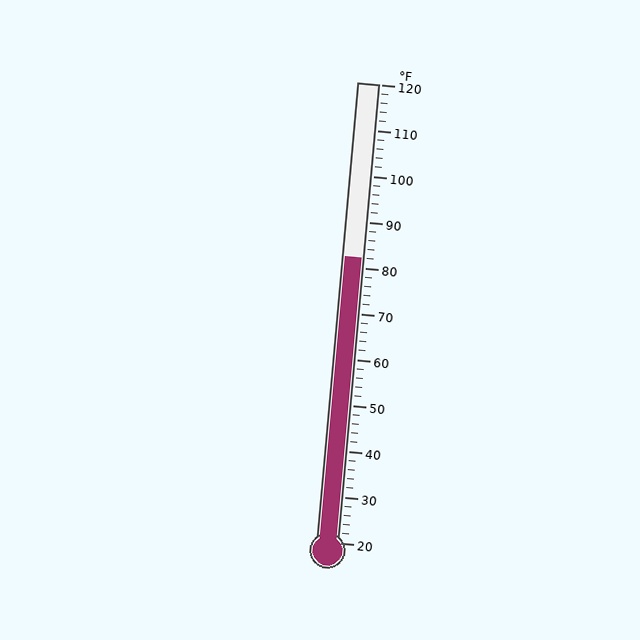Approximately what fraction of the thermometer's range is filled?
The thermometer is filled to approximately 60% of its range.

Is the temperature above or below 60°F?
The temperature is above 60°F.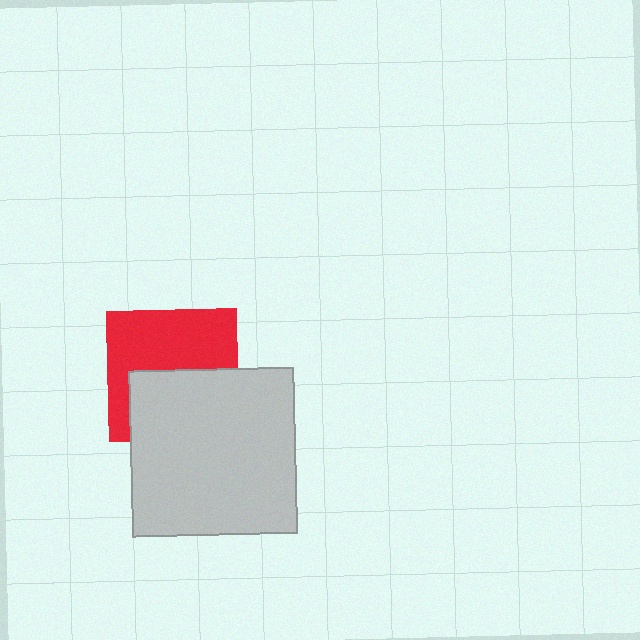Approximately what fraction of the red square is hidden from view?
Roughly 45% of the red square is hidden behind the light gray square.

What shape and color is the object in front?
The object in front is a light gray square.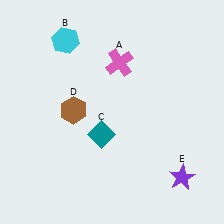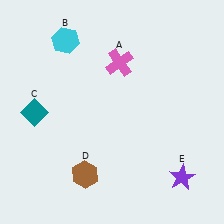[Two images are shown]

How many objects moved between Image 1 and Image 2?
2 objects moved between the two images.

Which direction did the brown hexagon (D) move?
The brown hexagon (D) moved down.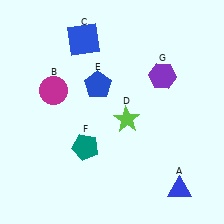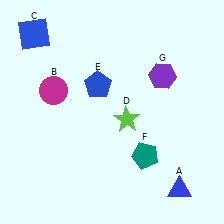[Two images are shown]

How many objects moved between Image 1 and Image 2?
2 objects moved between the two images.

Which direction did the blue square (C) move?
The blue square (C) moved left.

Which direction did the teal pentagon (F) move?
The teal pentagon (F) moved right.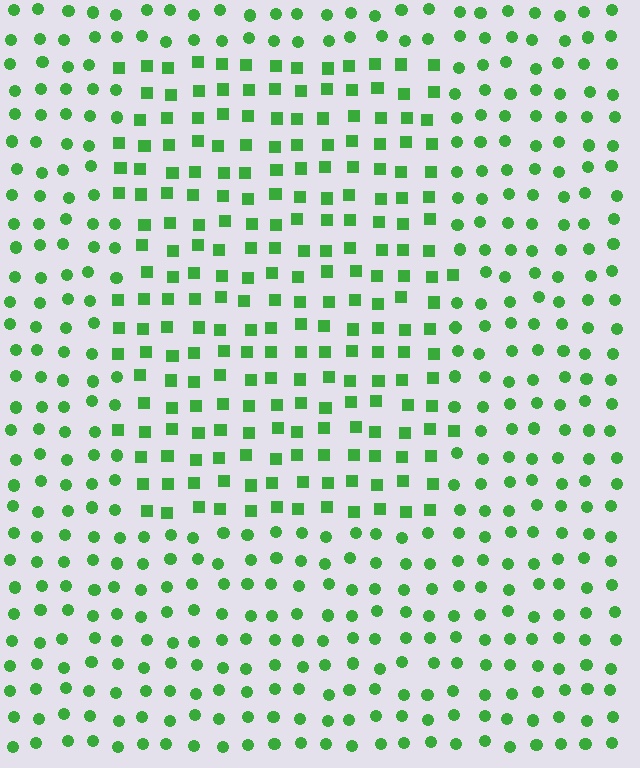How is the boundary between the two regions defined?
The boundary is defined by a change in element shape: squares inside vs. circles outside. All elements share the same color and spacing.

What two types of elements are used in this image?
The image uses squares inside the rectangle region and circles outside it.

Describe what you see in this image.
The image is filled with small green elements arranged in a uniform grid. A rectangle-shaped region contains squares, while the surrounding area contains circles. The boundary is defined purely by the change in element shape.